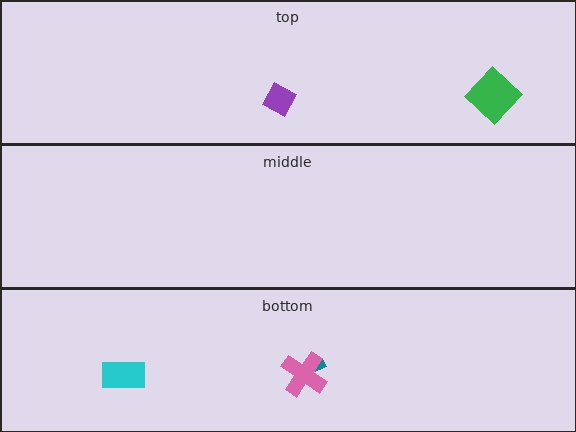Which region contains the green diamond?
The top region.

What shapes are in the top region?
The green diamond, the purple diamond.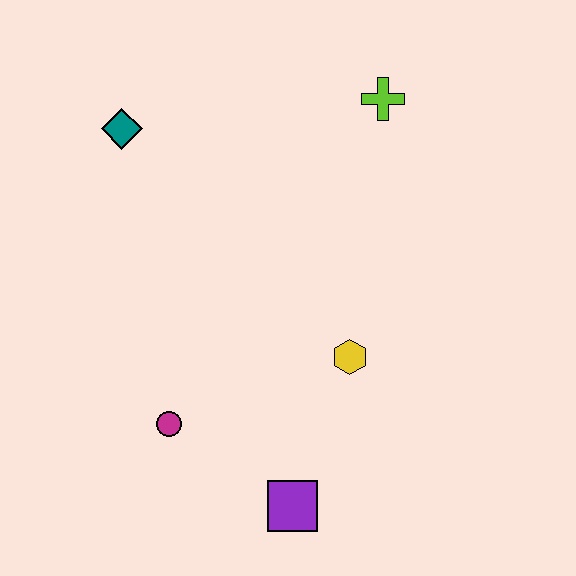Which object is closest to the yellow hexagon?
The purple square is closest to the yellow hexagon.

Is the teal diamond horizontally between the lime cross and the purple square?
No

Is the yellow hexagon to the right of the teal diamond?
Yes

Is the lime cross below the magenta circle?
No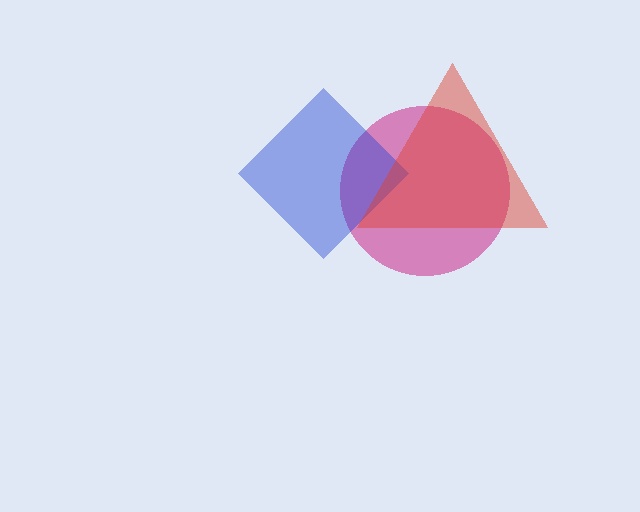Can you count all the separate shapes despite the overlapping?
Yes, there are 3 separate shapes.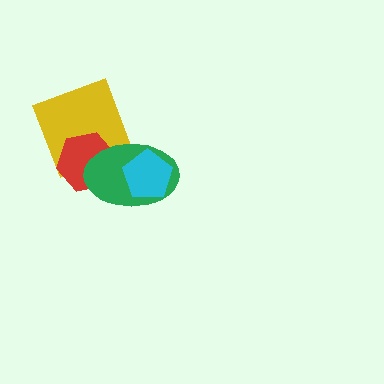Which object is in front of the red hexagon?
The green ellipse is in front of the red hexagon.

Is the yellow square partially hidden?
Yes, it is partially covered by another shape.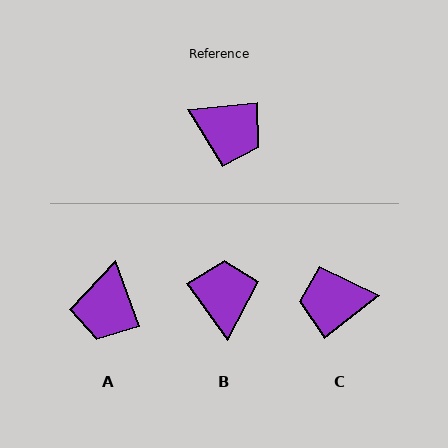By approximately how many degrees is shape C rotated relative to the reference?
Approximately 148 degrees clockwise.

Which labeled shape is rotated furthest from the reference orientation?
C, about 148 degrees away.